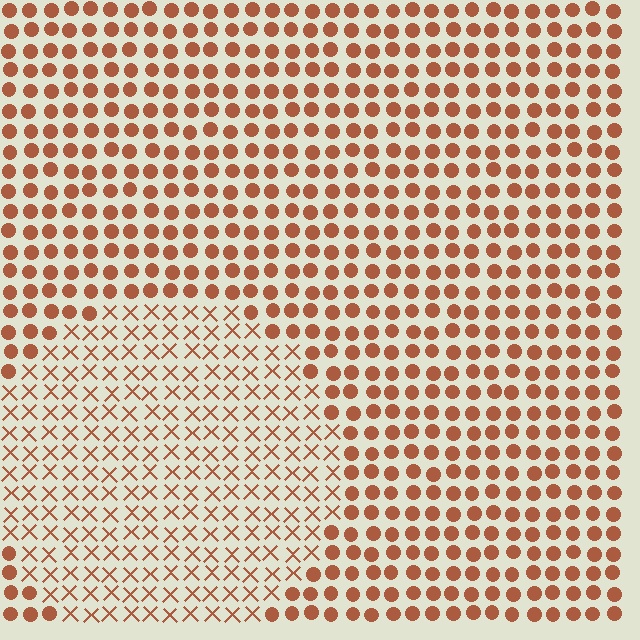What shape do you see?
I see a circle.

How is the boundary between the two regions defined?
The boundary is defined by a change in element shape: X marks inside vs. circles outside. All elements share the same color and spacing.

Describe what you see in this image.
The image is filled with small brown elements arranged in a uniform grid. A circle-shaped region contains X marks, while the surrounding area contains circles. The boundary is defined purely by the change in element shape.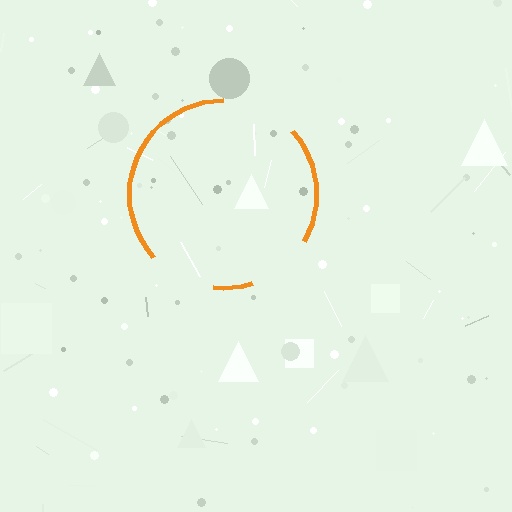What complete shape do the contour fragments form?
The contour fragments form a circle.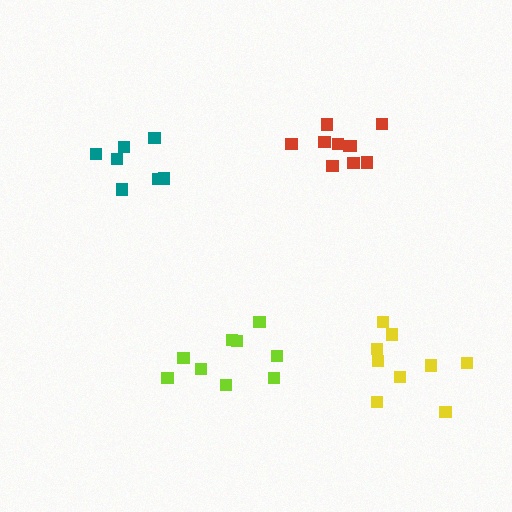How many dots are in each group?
Group 1: 7 dots, Group 2: 9 dots, Group 3: 10 dots, Group 4: 9 dots (35 total).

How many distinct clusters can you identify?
There are 4 distinct clusters.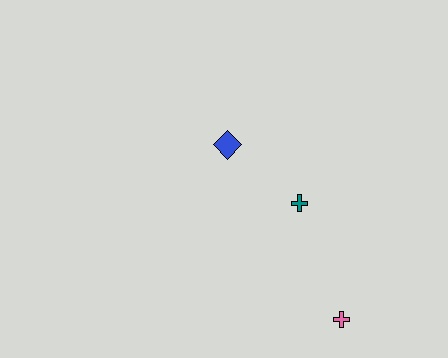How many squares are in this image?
There are no squares.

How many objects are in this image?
There are 3 objects.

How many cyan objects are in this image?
There are no cyan objects.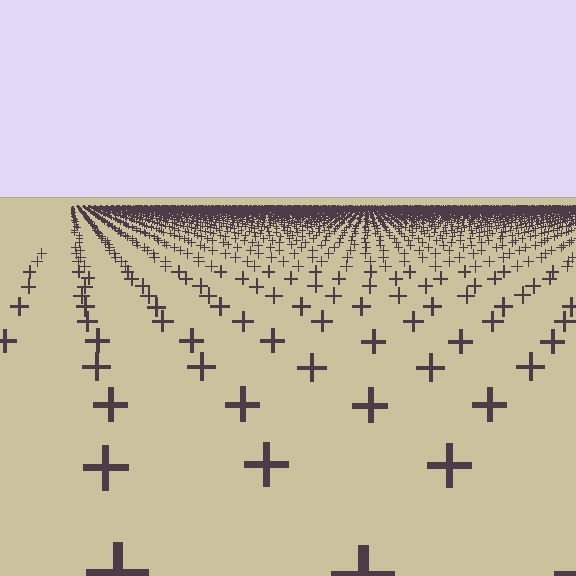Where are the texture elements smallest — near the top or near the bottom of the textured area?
Near the top.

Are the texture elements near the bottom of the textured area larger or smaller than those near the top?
Larger. Near the bottom, elements are closer to the viewer and appear at a bigger on-screen size.